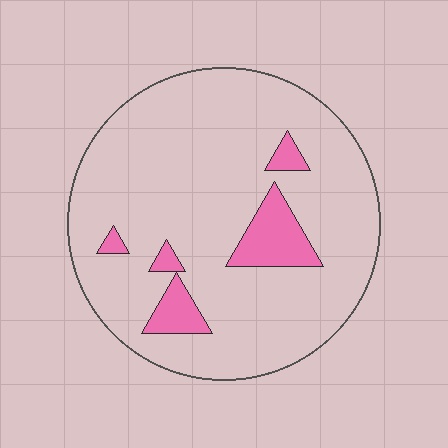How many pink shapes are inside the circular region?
5.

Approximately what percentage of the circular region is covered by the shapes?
Approximately 10%.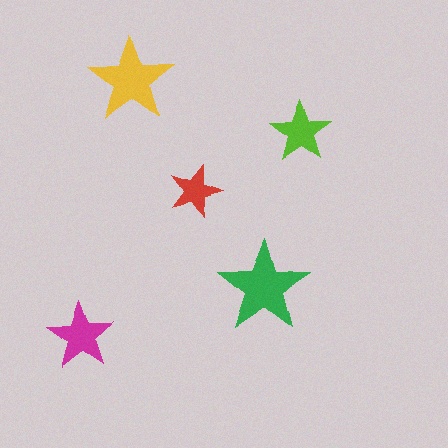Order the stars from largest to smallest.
the green one, the yellow one, the magenta one, the lime one, the red one.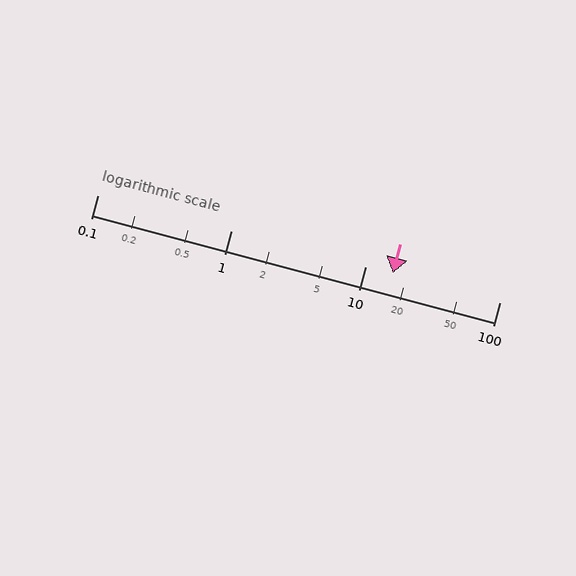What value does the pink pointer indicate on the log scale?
The pointer indicates approximately 16.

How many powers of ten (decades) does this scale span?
The scale spans 3 decades, from 0.1 to 100.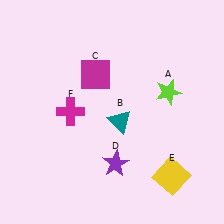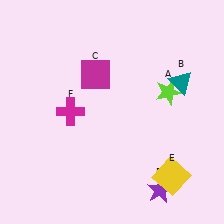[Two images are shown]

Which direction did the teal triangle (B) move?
The teal triangle (B) moved right.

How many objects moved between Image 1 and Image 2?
2 objects moved between the two images.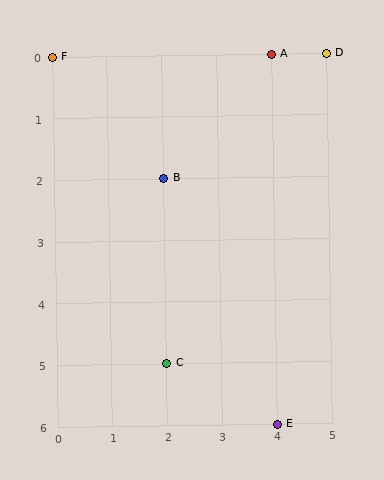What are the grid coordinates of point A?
Point A is at grid coordinates (4, 0).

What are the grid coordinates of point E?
Point E is at grid coordinates (4, 6).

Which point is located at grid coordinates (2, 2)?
Point B is at (2, 2).